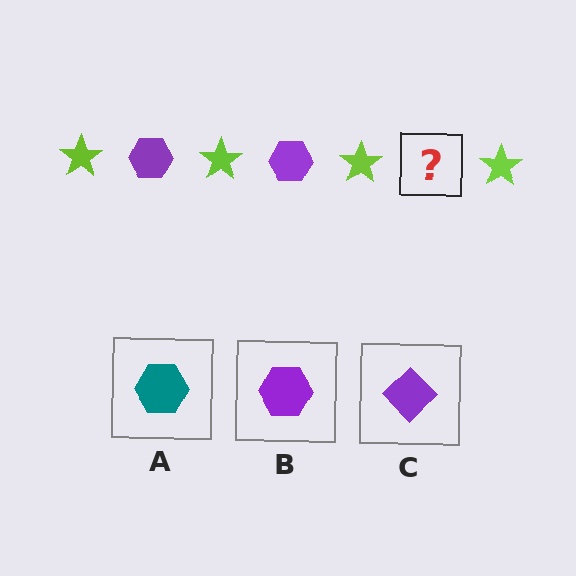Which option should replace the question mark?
Option B.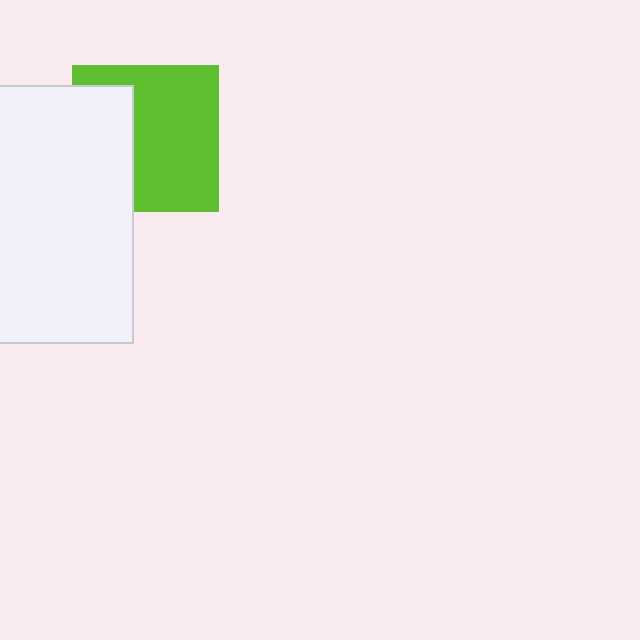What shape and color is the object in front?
The object in front is a white rectangle.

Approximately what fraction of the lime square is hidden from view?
Roughly 36% of the lime square is hidden behind the white rectangle.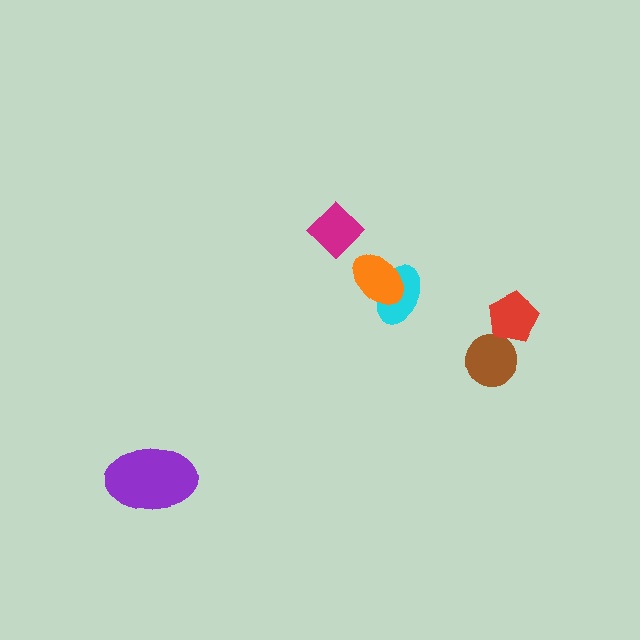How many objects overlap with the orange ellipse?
1 object overlaps with the orange ellipse.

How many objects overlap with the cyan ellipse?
1 object overlaps with the cyan ellipse.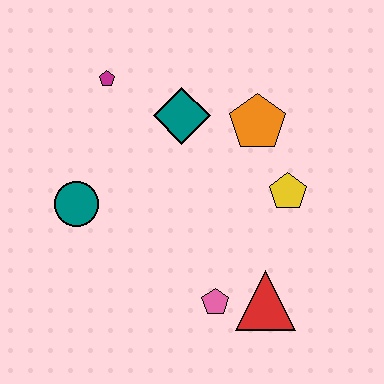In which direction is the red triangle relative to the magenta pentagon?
The red triangle is below the magenta pentagon.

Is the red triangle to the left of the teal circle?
No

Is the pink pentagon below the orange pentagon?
Yes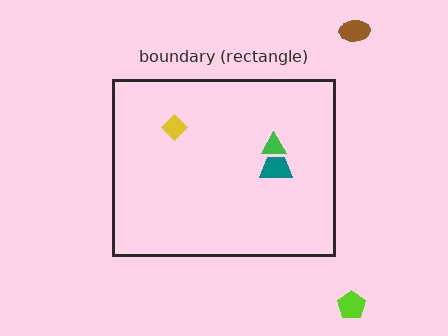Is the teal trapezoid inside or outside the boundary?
Inside.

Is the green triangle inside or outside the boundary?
Inside.